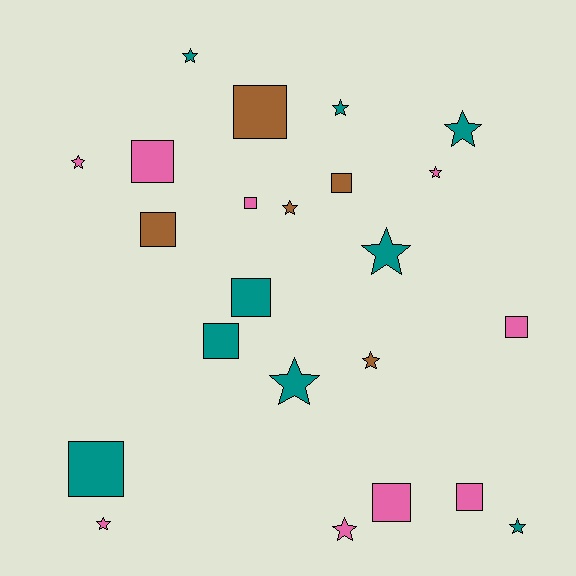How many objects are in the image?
There are 23 objects.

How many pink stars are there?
There are 4 pink stars.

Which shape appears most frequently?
Star, with 12 objects.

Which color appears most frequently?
Pink, with 9 objects.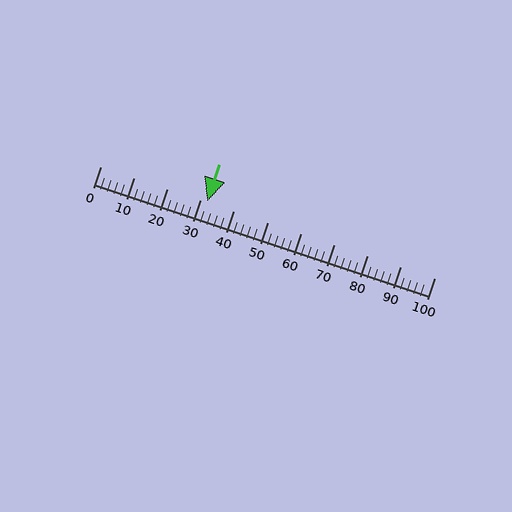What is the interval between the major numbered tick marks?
The major tick marks are spaced 10 units apart.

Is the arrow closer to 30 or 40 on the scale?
The arrow is closer to 30.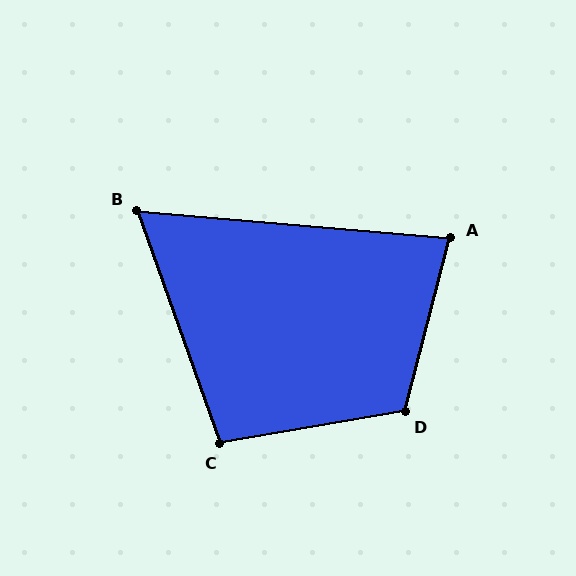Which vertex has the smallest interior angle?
B, at approximately 66 degrees.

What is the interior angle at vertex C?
Approximately 100 degrees (obtuse).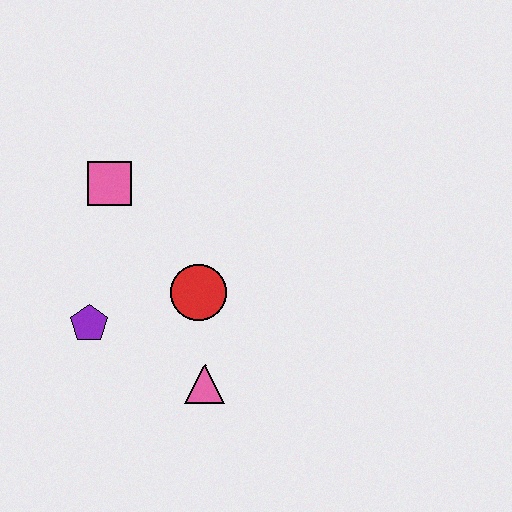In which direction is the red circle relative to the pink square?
The red circle is below the pink square.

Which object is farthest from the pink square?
The pink triangle is farthest from the pink square.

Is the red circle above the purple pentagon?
Yes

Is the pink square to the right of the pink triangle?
No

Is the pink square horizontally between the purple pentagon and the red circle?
Yes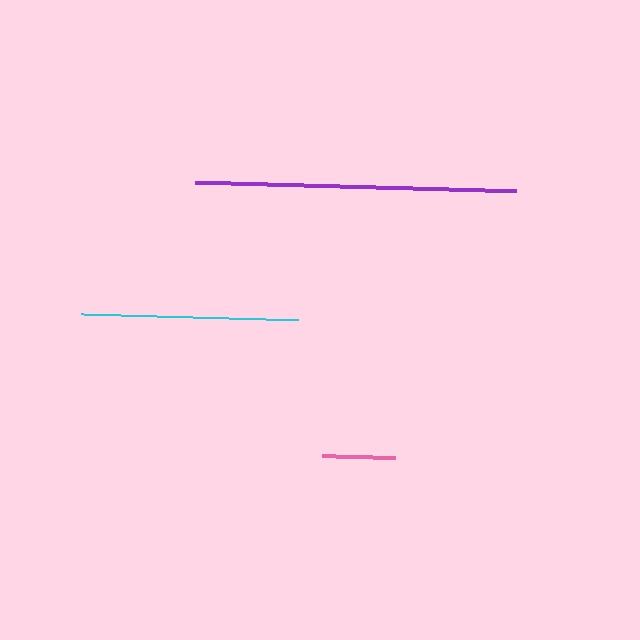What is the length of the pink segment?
The pink segment is approximately 72 pixels long.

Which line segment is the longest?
The purple line is the longest at approximately 321 pixels.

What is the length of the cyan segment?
The cyan segment is approximately 217 pixels long.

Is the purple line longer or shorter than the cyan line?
The purple line is longer than the cyan line.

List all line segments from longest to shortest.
From longest to shortest: purple, cyan, pink.